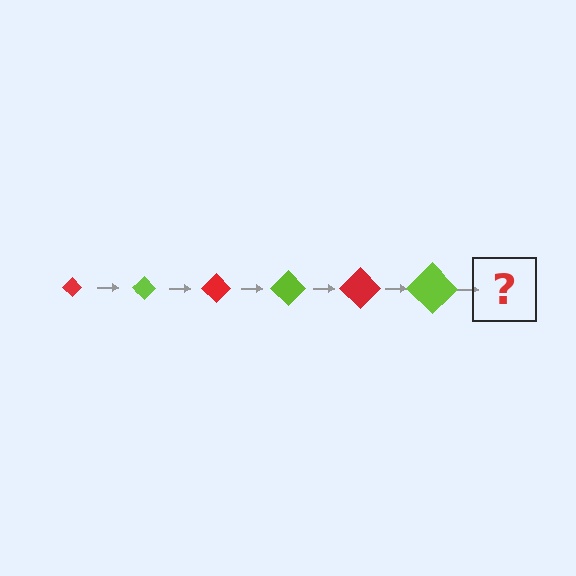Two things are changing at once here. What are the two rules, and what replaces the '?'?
The two rules are that the diamond grows larger each step and the color cycles through red and lime. The '?' should be a red diamond, larger than the previous one.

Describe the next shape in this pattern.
It should be a red diamond, larger than the previous one.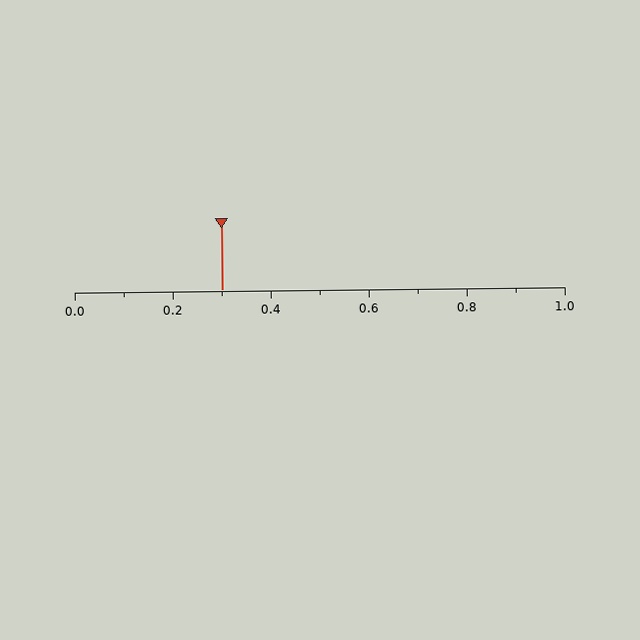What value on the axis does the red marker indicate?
The marker indicates approximately 0.3.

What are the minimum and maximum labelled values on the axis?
The axis runs from 0.0 to 1.0.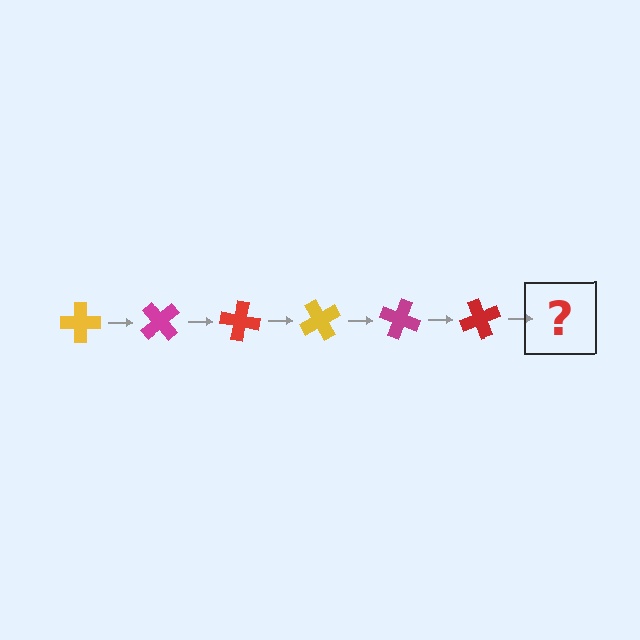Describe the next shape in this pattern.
It should be a yellow cross, rotated 300 degrees from the start.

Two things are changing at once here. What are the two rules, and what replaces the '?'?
The two rules are that it rotates 50 degrees each step and the color cycles through yellow, magenta, and red. The '?' should be a yellow cross, rotated 300 degrees from the start.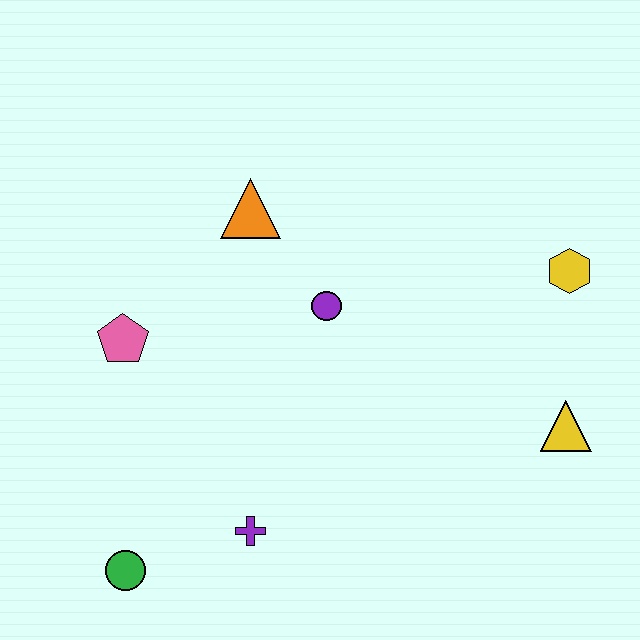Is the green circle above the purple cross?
No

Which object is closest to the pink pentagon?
The orange triangle is closest to the pink pentagon.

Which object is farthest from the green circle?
The yellow hexagon is farthest from the green circle.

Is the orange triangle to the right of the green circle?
Yes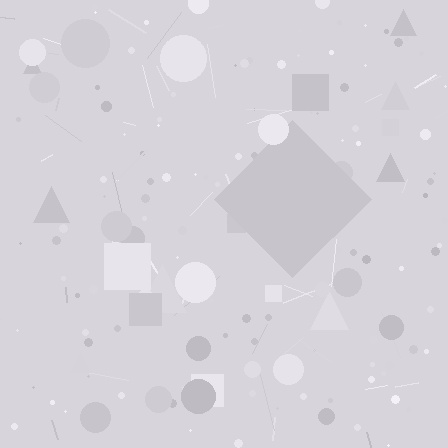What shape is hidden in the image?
A diamond is hidden in the image.